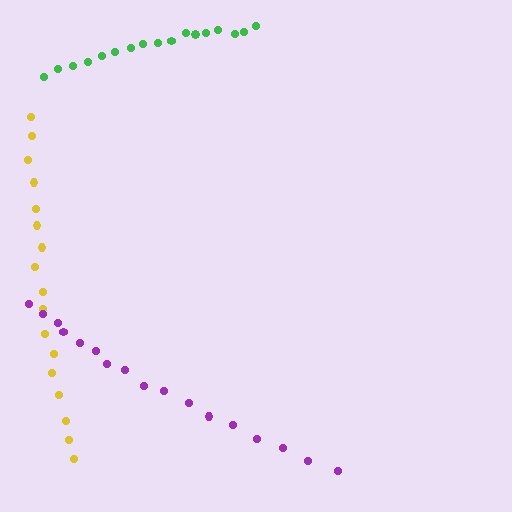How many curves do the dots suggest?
There are 3 distinct paths.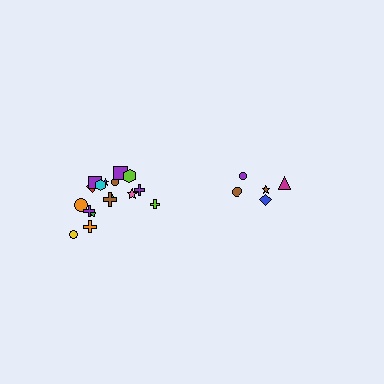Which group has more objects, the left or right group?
The left group.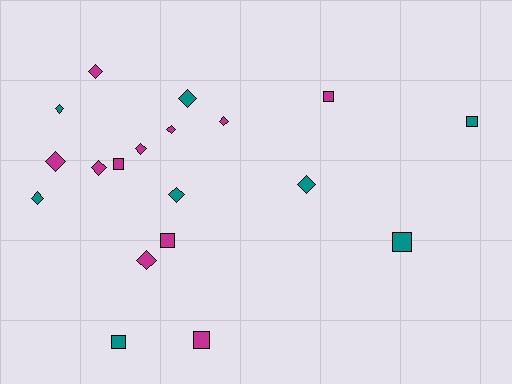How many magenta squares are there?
There are 4 magenta squares.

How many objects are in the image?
There are 19 objects.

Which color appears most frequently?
Magenta, with 11 objects.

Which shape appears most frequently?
Diamond, with 12 objects.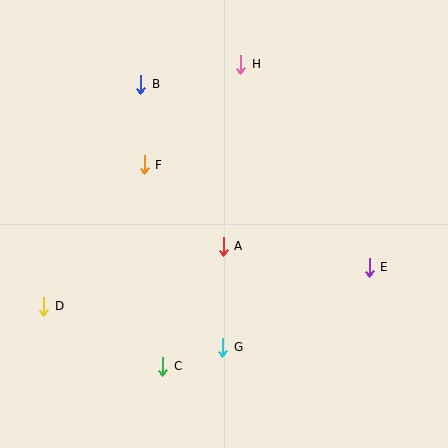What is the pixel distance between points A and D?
The distance between A and D is 189 pixels.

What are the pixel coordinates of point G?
Point G is at (223, 347).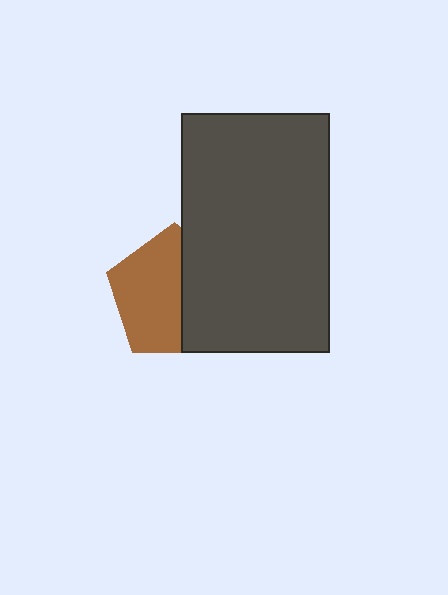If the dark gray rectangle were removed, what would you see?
You would see the complete brown pentagon.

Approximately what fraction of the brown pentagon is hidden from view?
Roughly 43% of the brown pentagon is hidden behind the dark gray rectangle.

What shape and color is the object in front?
The object in front is a dark gray rectangle.